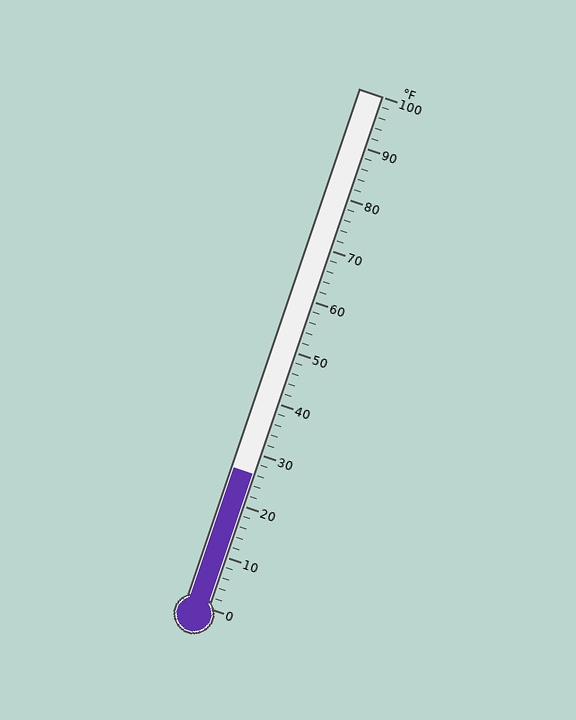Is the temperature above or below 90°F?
The temperature is below 90°F.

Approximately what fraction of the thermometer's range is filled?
The thermometer is filled to approximately 25% of its range.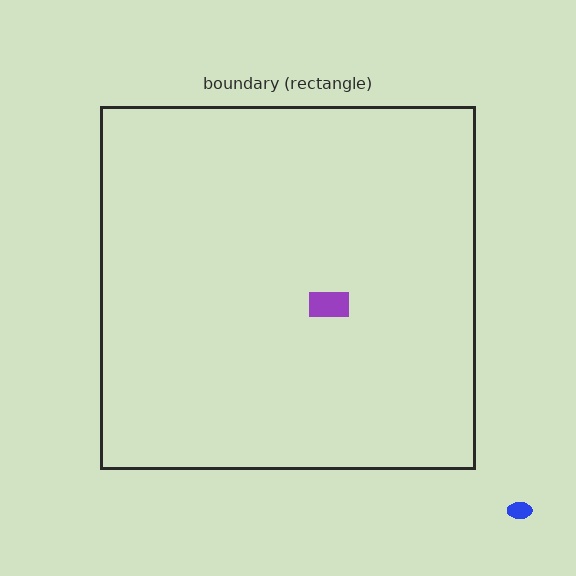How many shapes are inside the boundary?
1 inside, 1 outside.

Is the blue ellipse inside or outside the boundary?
Outside.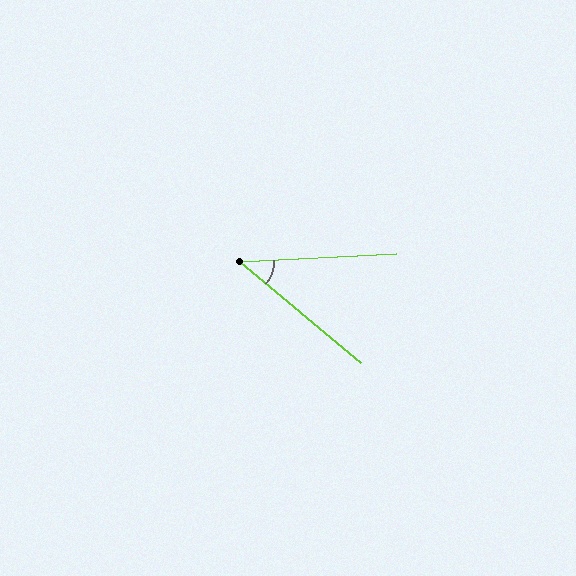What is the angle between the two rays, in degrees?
Approximately 43 degrees.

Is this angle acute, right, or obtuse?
It is acute.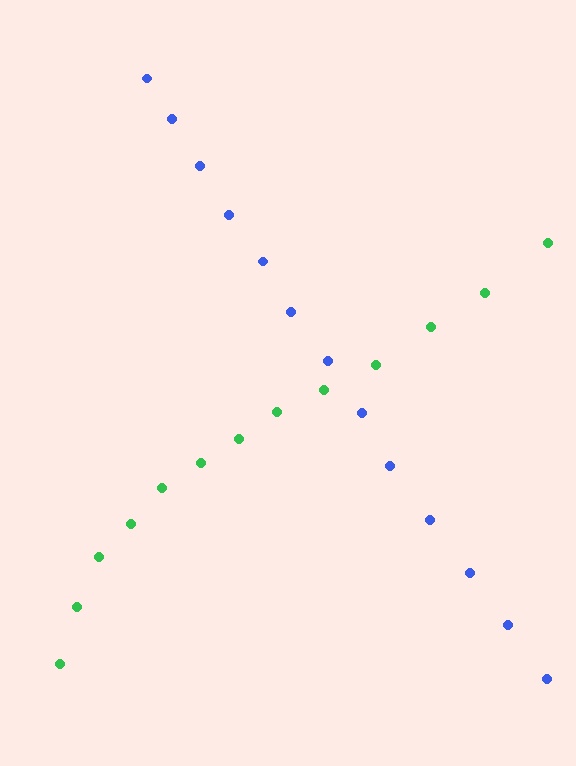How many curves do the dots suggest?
There are 2 distinct paths.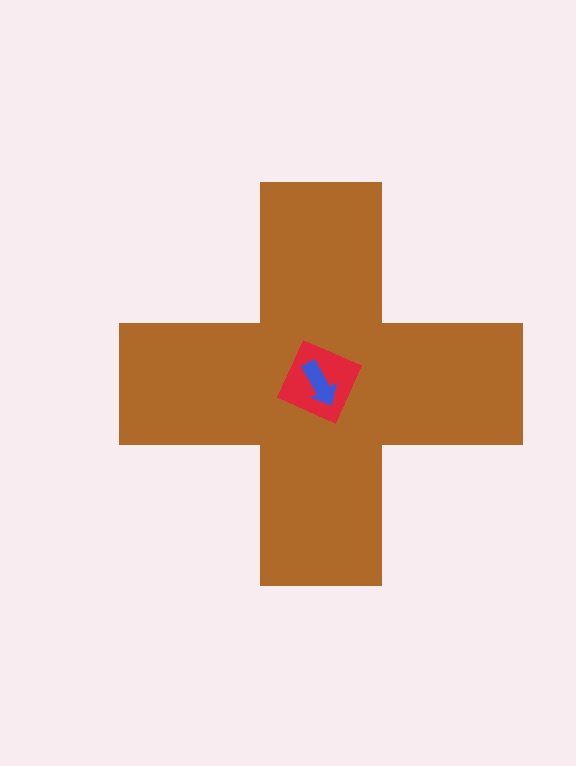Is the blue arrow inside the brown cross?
Yes.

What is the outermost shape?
The brown cross.